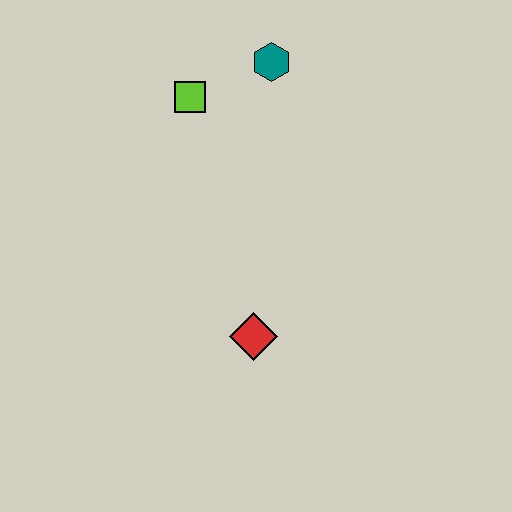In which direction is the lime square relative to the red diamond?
The lime square is above the red diamond.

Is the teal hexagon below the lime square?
No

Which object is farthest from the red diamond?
The teal hexagon is farthest from the red diamond.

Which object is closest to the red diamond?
The lime square is closest to the red diamond.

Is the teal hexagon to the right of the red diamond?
Yes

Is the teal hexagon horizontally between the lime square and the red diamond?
No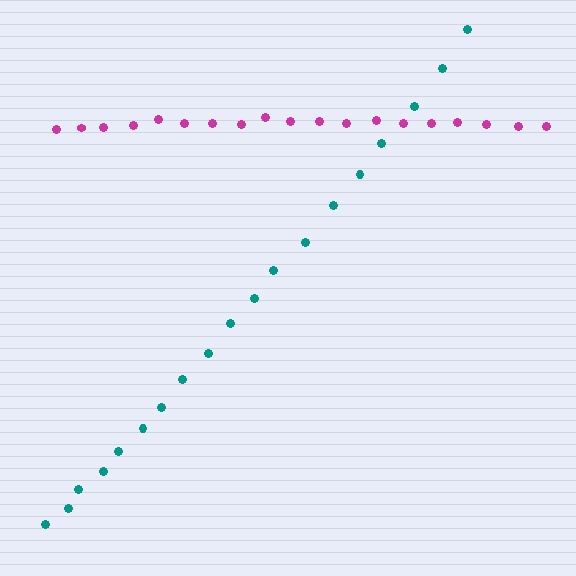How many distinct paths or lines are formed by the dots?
There are 2 distinct paths.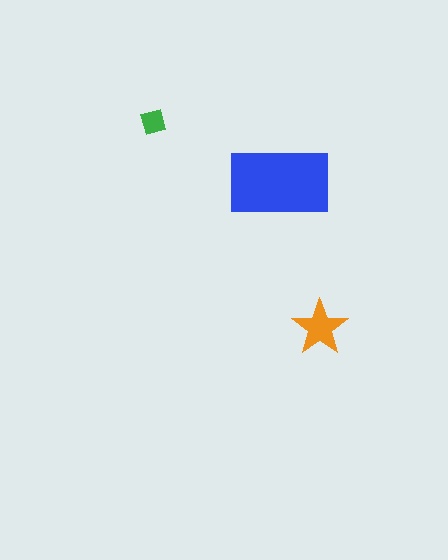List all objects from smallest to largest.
The green diamond, the orange star, the blue rectangle.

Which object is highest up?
The green diamond is topmost.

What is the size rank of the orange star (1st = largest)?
2nd.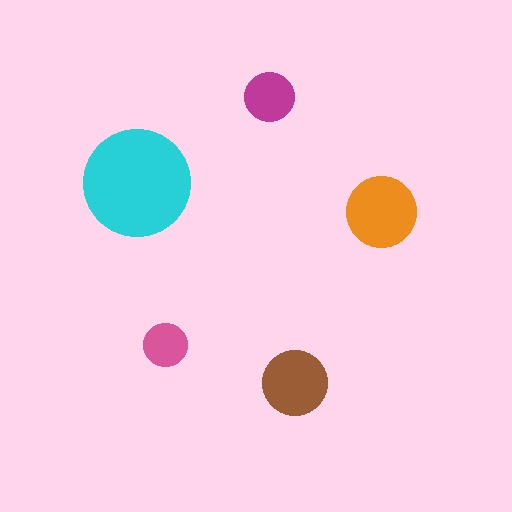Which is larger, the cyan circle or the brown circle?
The cyan one.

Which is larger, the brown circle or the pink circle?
The brown one.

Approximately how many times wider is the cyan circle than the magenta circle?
About 2 times wider.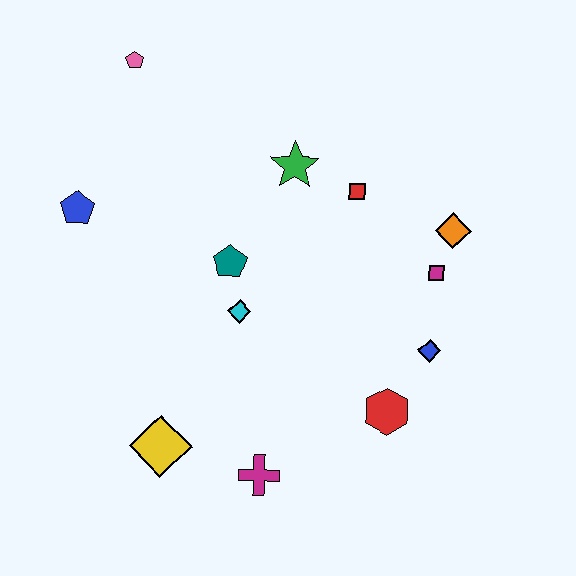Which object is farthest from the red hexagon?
The pink pentagon is farthest from the red hexagon.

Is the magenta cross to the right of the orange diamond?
No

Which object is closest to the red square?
The green star is closest to the red square.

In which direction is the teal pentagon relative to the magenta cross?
The teal pentagon is above the magenta cross.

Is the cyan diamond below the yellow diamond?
No